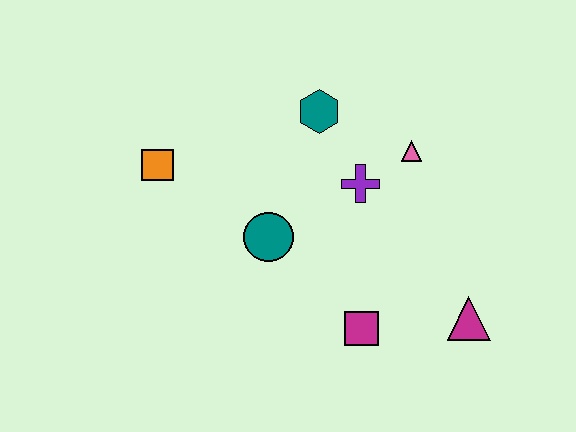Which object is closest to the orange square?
The teal circle is closest to the orange square.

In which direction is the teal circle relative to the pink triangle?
The teal circle is to the left of the pink triangle.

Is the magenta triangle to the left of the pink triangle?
No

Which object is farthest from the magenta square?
The orange square is farthest from the magenta square.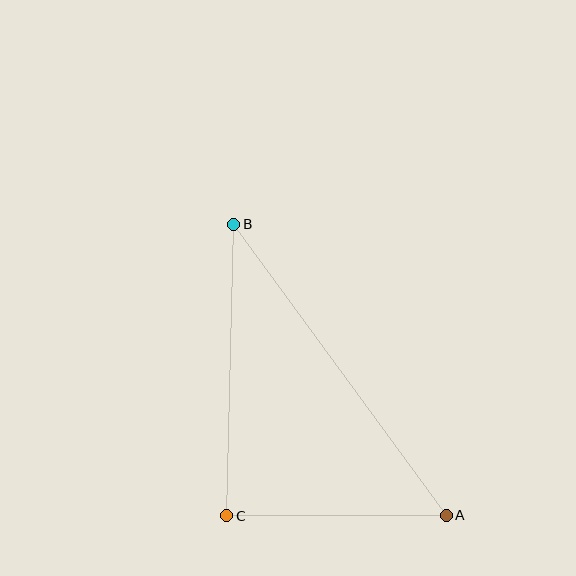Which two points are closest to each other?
Points A and C are closest to each other.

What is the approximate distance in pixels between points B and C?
The distance between B and C is approximately 291 pixels.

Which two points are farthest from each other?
Points A and B are farthest from each other.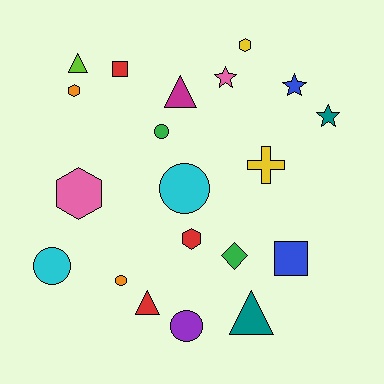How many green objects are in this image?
There are 2 green objects.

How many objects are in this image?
There are 20 objects.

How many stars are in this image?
There are 3 stars.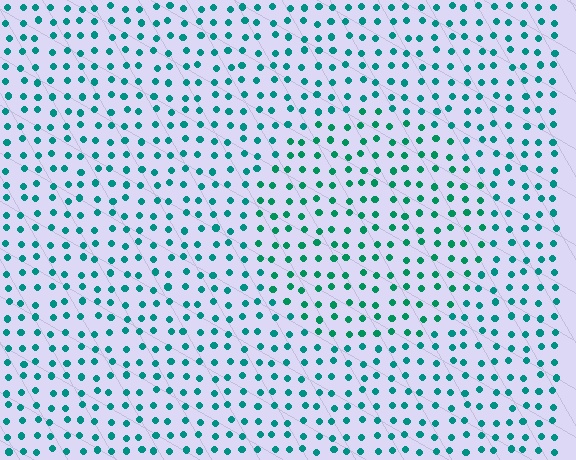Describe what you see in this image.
The image is filled with small teal elements in a uniform arrangement. A circle-shaped region is visible where the elements are tinted to a slightly different hue, forming a subtle color boundary.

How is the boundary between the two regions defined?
The boundary is defined purely by a slight shift in hue (about 17 degrees). Spacing, size, and orientation are identical on both sides.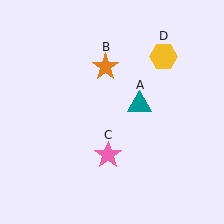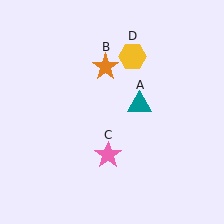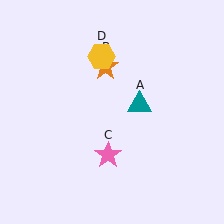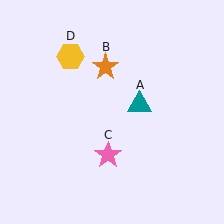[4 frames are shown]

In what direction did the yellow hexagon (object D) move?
The yellow hexagon (object D) moved left.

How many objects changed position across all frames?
1 object changed position: yellow hexagon (object D).